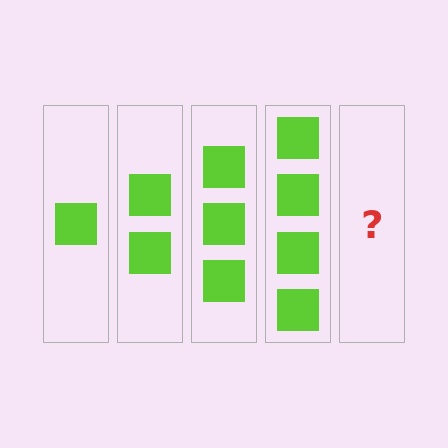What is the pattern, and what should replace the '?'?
The pattern is that each step adds one more square. The '?' should be 5 squares.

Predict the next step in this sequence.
The next step is 5 squares.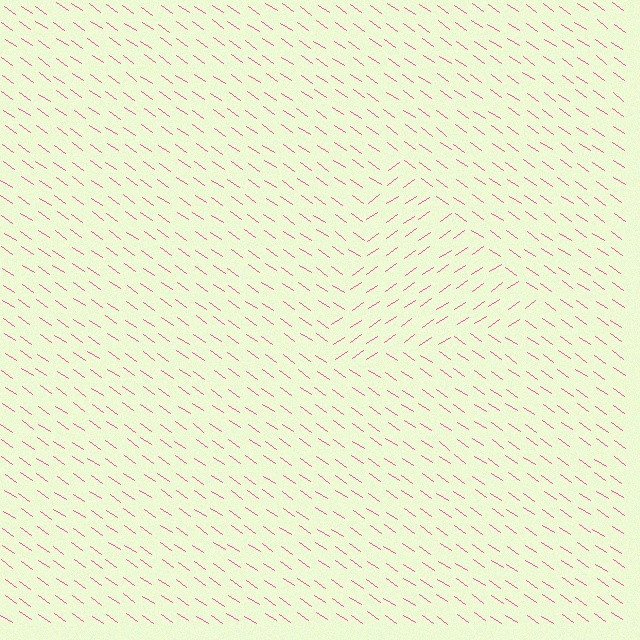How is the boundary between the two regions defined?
The boundary is defined purely by a change in line orientation (approximately 69 degrees difference). All lines are the same color and thickness.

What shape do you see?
I see a triangle.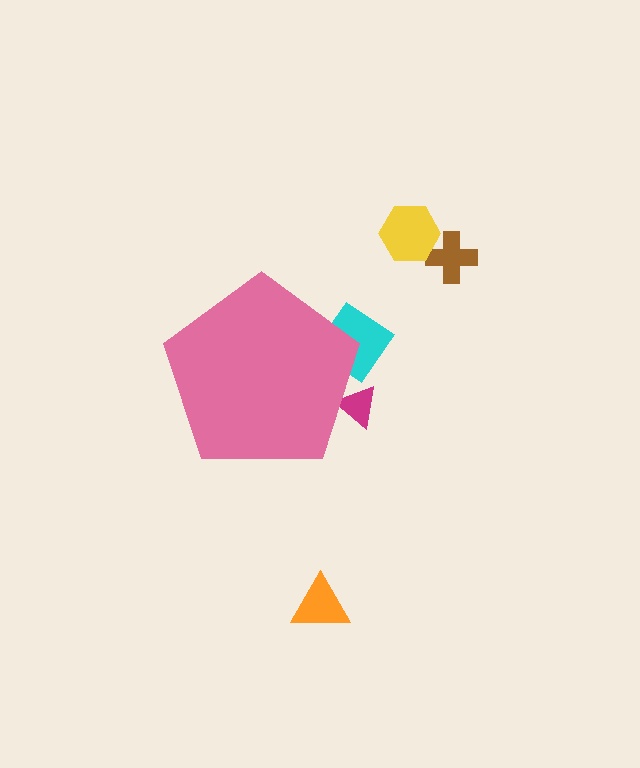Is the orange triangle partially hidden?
No, the orange triangle is fully visible.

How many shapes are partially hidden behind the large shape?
2 shapes are partially hidden.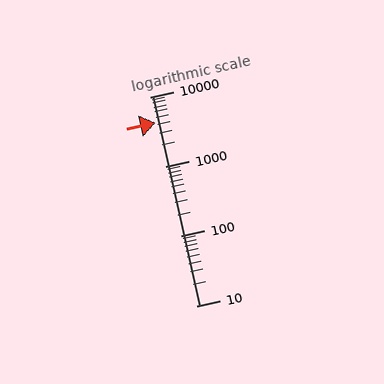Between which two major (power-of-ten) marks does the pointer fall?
The pointer is between 1000 and 10000.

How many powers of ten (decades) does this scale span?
The scale spans 3 decades, from 10 to 10000.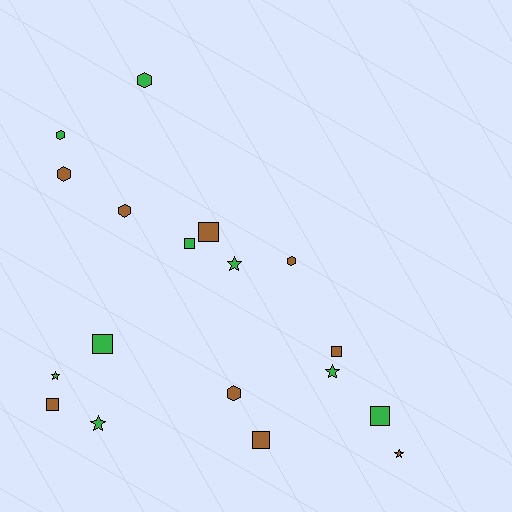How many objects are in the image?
There are 18 objects.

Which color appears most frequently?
Green, with 9 objects.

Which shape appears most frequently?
Square, with 7 objects.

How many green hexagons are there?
There are 2 green hexagons.